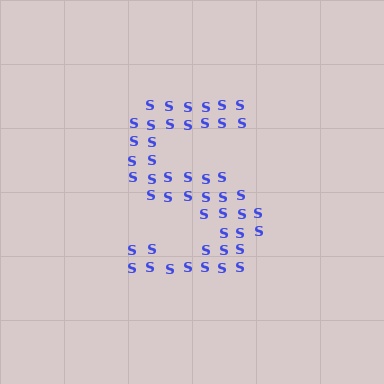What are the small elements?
The small elements are letter S's.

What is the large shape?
The large shape is the letter S.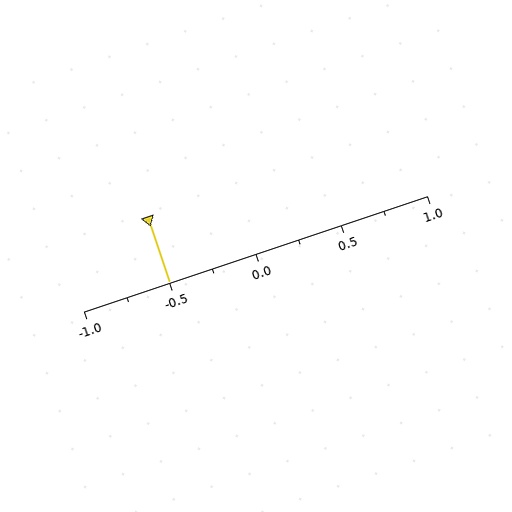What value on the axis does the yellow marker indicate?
The marker indicates approximately -0.5.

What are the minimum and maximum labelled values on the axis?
The axis runs from -1.0 to 1.0.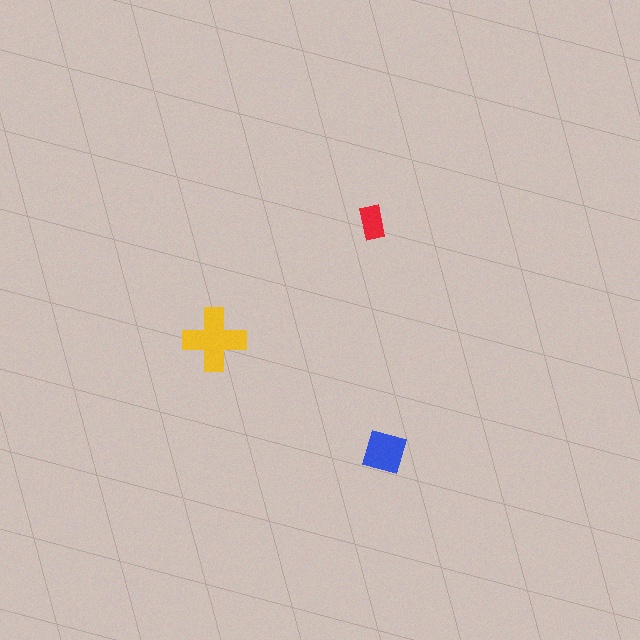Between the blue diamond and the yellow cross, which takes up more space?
The yellow cross.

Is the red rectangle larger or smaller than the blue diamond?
Smaller.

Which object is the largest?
The yellow cross.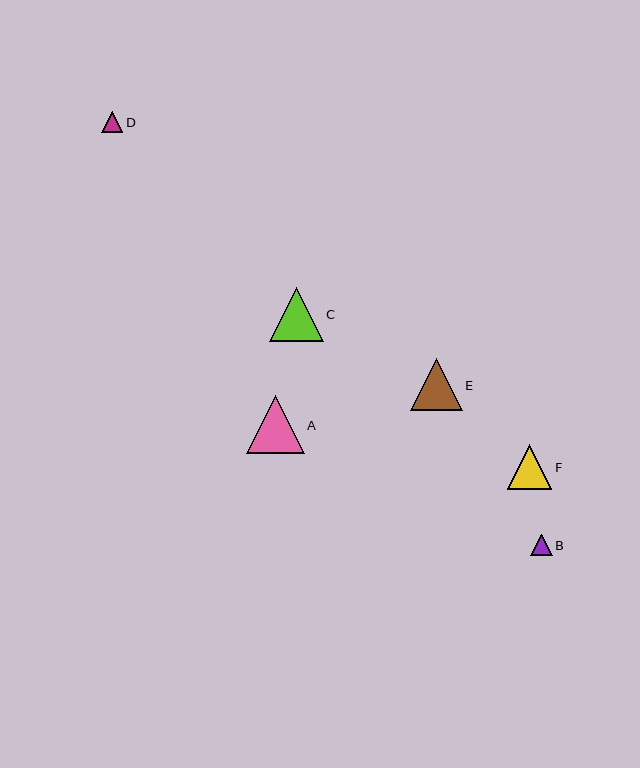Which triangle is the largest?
Triangle A is the largest with a size of approximately 58 pixels.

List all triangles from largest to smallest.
From largest to smallest: A, C, E, F, B, D.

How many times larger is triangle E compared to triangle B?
Triangle E is approximately 2.4 times the size of triangle B.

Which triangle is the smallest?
Triangle D is the smallest with a size of approximately 21 pixels.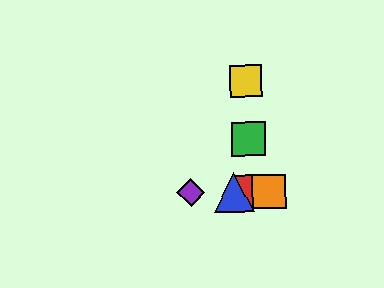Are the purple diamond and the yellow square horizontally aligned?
No, the purple diamond is at y≈193 and the yellow square is at y≈81.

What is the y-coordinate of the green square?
The green square is at y≈139.